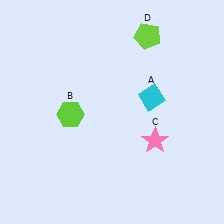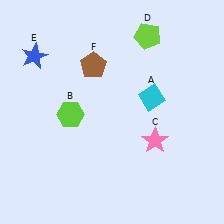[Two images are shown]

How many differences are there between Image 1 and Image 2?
There are 2 differences between the two images.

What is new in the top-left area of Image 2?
A brown pentagon (F) was added in the top-left area of Image 2.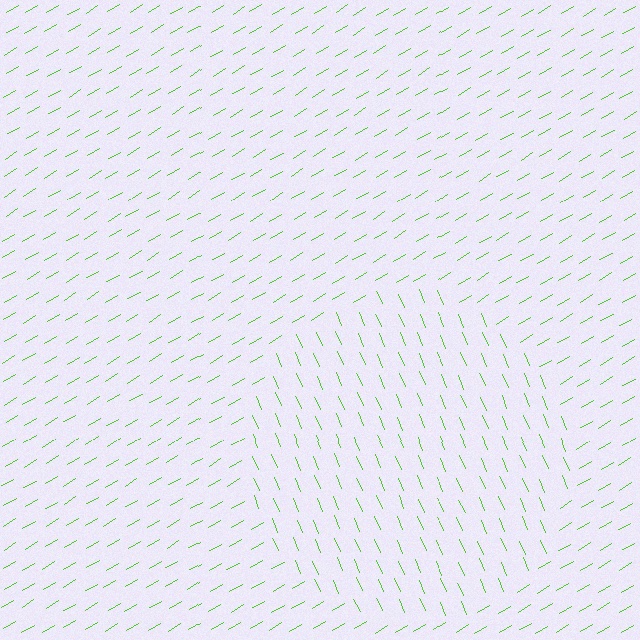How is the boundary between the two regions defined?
The boundary is defined purely by a change in line orientation (approximately 83 degrees difference). All lines are the same color and thickness.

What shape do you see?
I see a circle.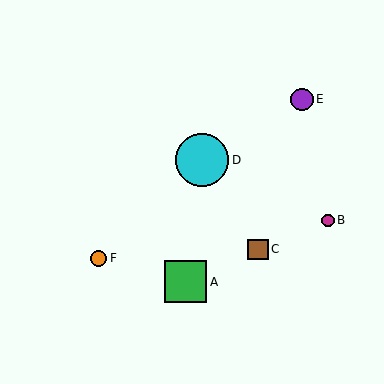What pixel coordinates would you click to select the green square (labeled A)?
Click at (186, 282) to select the green square A.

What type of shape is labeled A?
Shape A is a green square.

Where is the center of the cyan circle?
The center of the cyan circle is at (202, 160).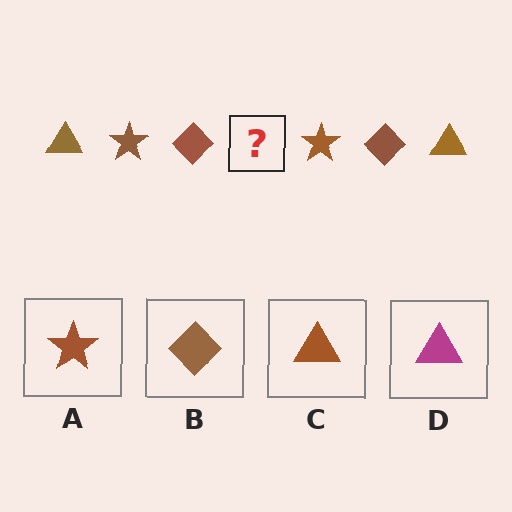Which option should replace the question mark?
Option C.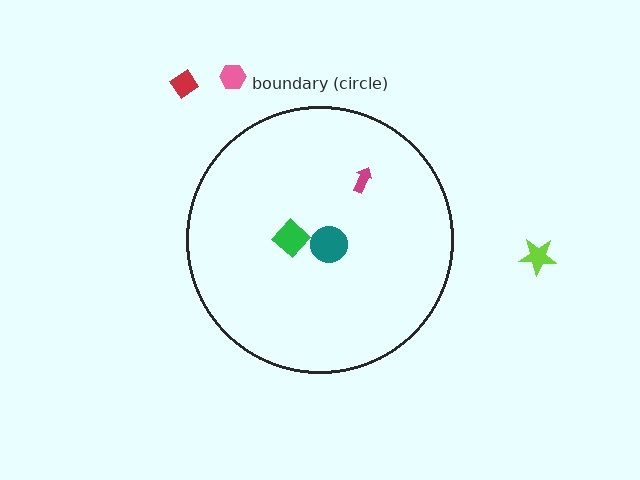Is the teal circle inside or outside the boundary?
Inside.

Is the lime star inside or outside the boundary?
Outside.